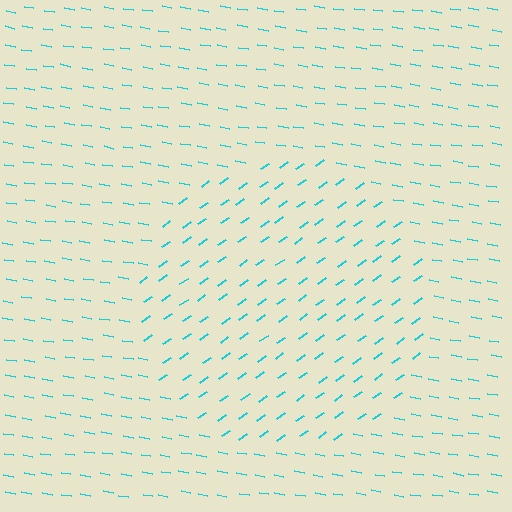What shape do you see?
I see a circle.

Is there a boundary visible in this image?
Yes, there is a texture boundary formed by a change in line orientation.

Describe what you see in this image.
The image is filled with small cyan line segments. A circle region in the image has lines oriented differently from the surrounding lines, creating a visible texture boundary.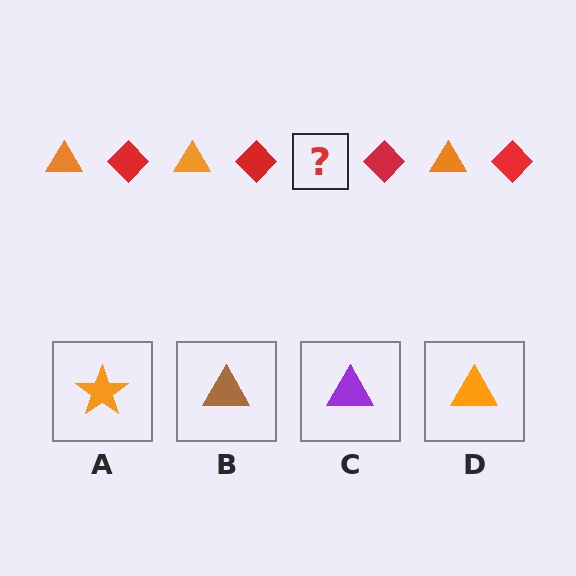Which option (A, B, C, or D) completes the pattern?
D.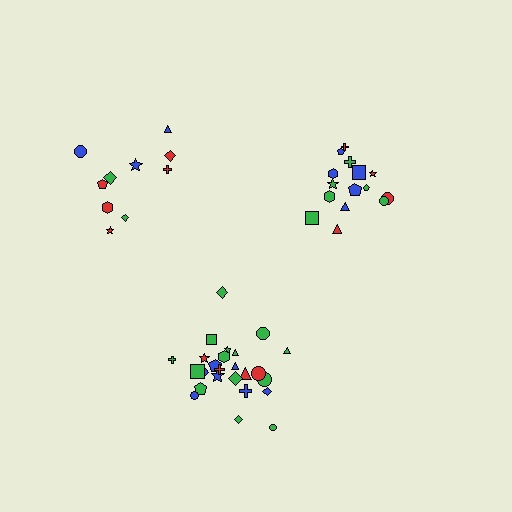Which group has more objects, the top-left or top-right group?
The top-right group.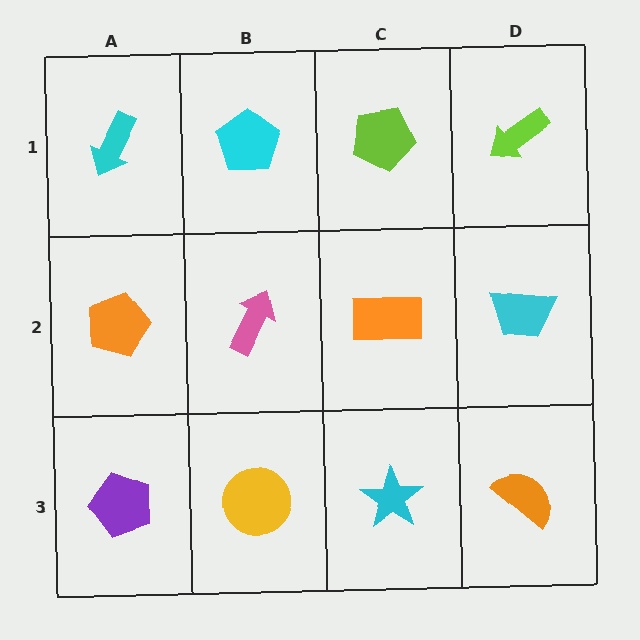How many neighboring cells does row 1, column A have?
2.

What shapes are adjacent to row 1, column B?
A pink arrow (row 2, column B), a cyan arrow (row 1, column A), a lime pentagon (row 1, column C).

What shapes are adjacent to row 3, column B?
A pink arrow (row 2, column B), a purple pentagon (row 3, column A), a cyan star (row 3, column C).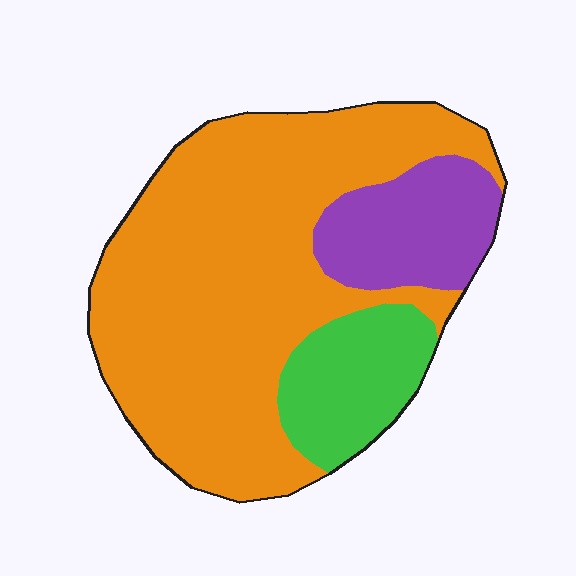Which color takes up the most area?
Orange, at roughly 70%.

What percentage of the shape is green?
Green takes up about one sixth (1/6) of the shape.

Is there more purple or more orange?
Orange.